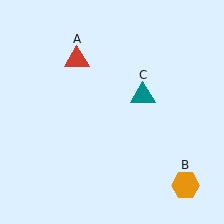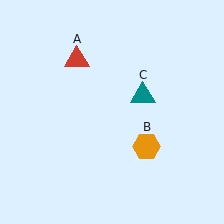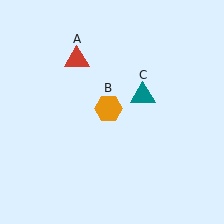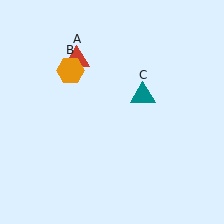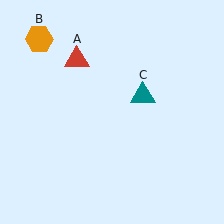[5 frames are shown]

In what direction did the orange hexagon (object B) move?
The orange hexagon (object B) moved up and to the left.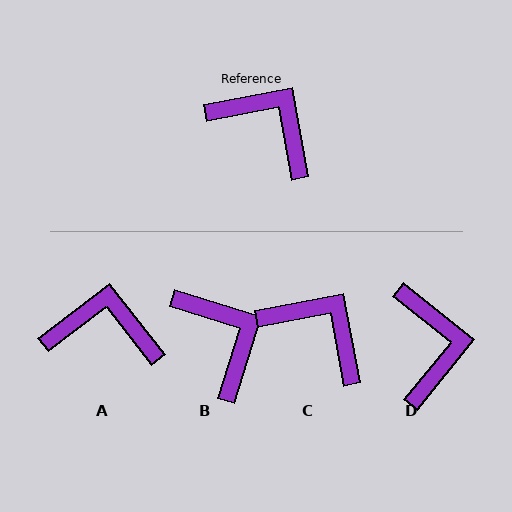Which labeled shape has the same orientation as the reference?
C.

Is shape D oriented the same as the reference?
No, it is off by about 49 degrees.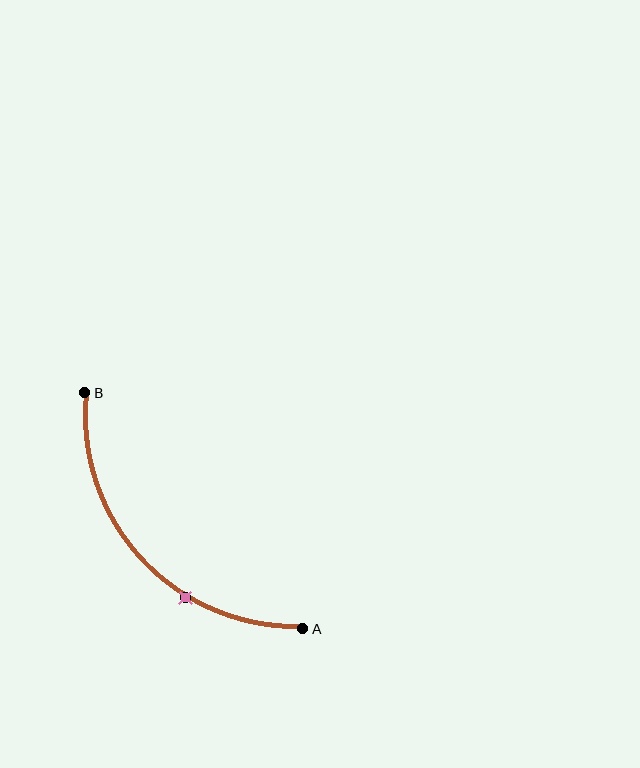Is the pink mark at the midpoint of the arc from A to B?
No. The pink mark lies on the arc but is closer to endpoint A. The arc midpoint would be at the point on the curve equidistant along the arc from both A and B.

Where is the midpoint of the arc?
The arc midpoint is the point on the curve farthest from the straight line joining A and B. It sits below and to the left of that line.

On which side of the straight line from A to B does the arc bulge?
The arc bulges below and to the left of the straight line connecting A and B.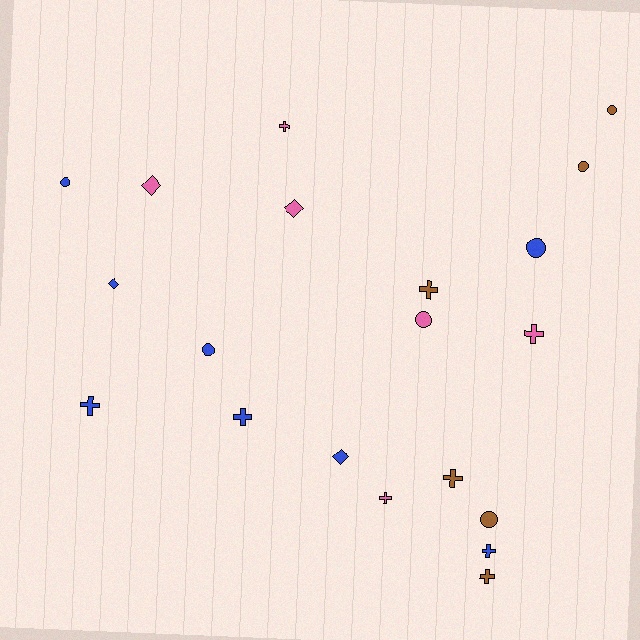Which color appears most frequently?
Blue, with 8 objects.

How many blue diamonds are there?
There are 2 blue diamonds.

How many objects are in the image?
There are 20 objects.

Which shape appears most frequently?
Cross, with 9 objects.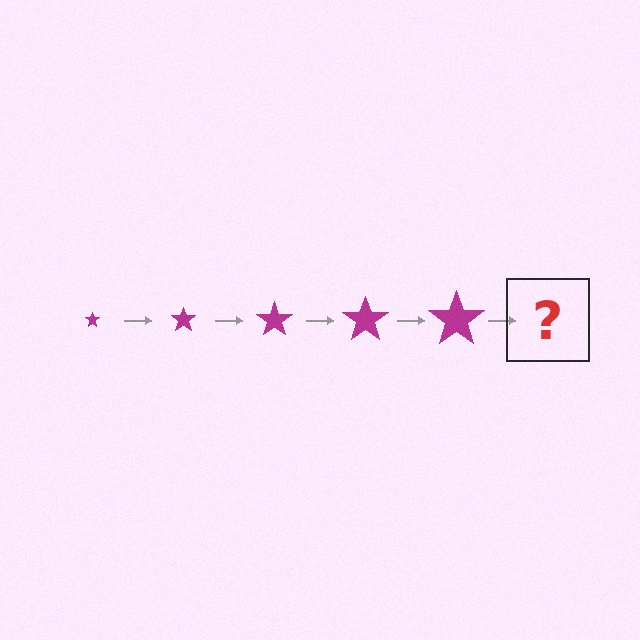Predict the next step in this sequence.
The next step is a magenta star, larger than the previous one.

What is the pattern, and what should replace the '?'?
The pattern is that the star gets progressively larger each step. The '?' should be a magenta star, larger than the previous one.